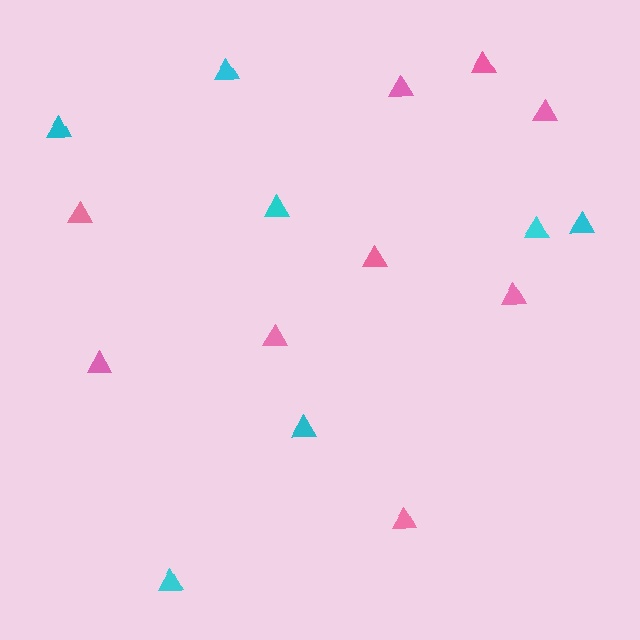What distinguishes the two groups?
There are 2 groups: one group of pink triangles (9) and one group of cyan triangles (7).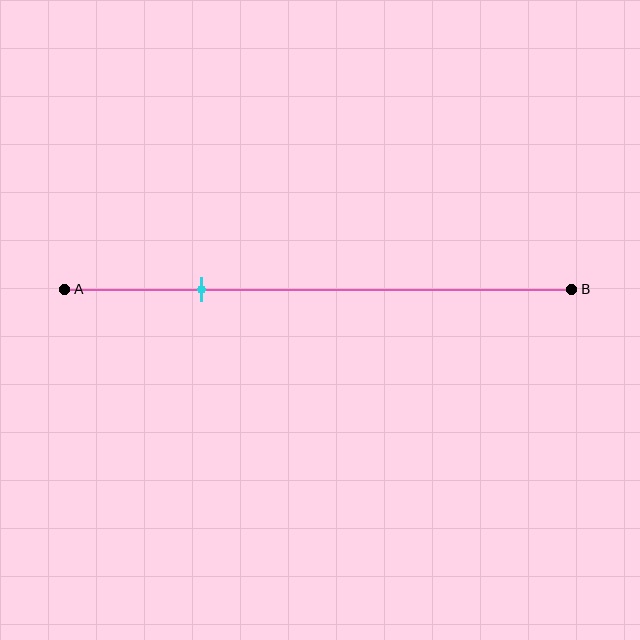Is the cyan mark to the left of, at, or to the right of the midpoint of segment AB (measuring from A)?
The cyan mark is to the left of the midpoint of segment AB.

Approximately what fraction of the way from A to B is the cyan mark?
The cyan mark is approximately 25% of the way from A to B.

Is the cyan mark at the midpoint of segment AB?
No, the mark is at about 25% from A, not at the 50% midpoint.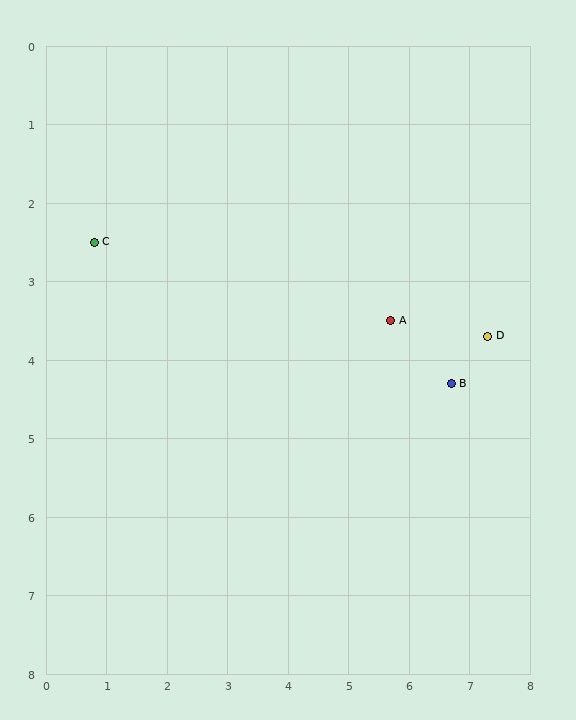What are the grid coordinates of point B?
Point B is at approximately (6.7, 4.3).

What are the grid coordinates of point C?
Point C is at approximately (0.8, 2.5).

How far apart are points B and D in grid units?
Points B and D are about 0.8 grid units apart.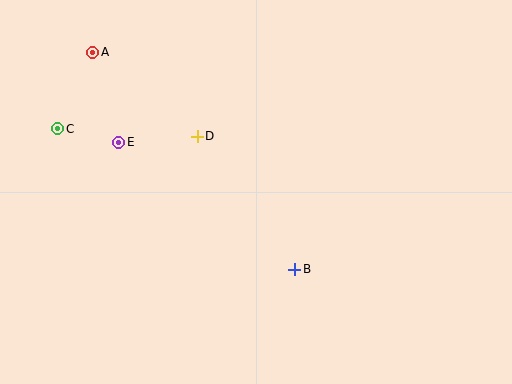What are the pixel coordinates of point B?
Point B is at (295, 269).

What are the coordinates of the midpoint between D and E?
The midpoint between D and E is at (158, 139).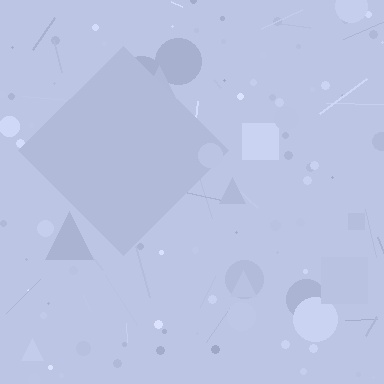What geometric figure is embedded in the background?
A diamond is embedded in the background.